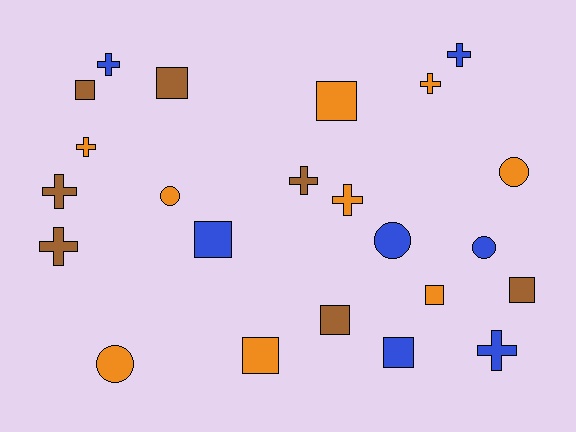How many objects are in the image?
There are 23 objects.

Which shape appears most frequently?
Square, with 9 objects.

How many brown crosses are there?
There are 3 brown crosses.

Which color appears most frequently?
Orange, with 9 objects.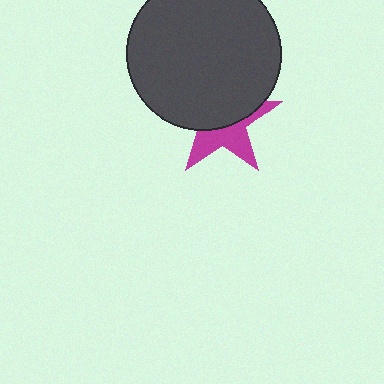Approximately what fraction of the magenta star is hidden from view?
Roughly 57% of the magenta star is hidden behind the dark gray circle.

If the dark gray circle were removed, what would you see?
You would see the complete magenta star.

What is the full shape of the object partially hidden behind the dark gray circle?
The partially hidden object is a magenta star.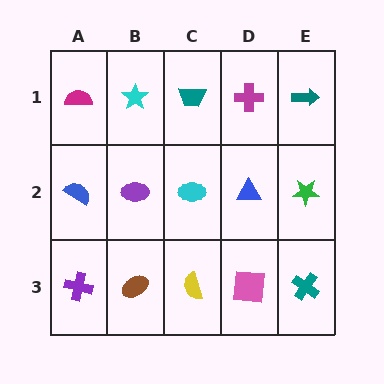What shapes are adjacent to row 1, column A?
A blue semicircle (row 2, column A), a cyan star (row 1, column B).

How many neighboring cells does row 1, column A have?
2.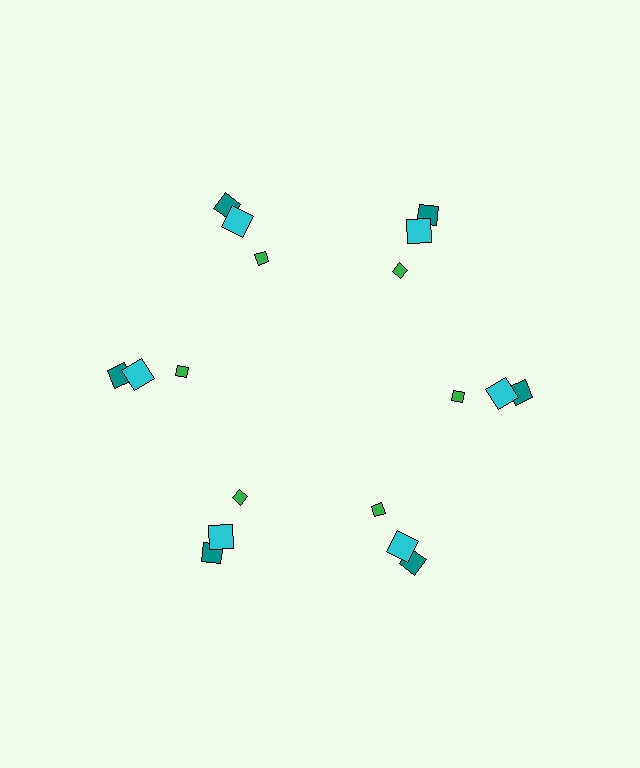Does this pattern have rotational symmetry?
Yes, this pattern has 6-fold rotational symmetry. It looks the same after rotating 60 degrees around the center.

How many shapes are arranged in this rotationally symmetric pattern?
There are 18 shapes, arranged in 6 groups of 3.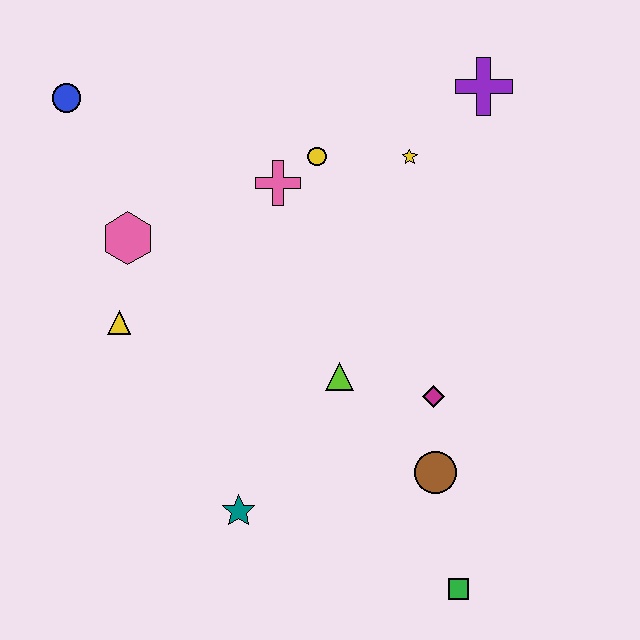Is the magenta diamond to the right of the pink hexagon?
Yes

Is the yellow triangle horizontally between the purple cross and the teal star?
No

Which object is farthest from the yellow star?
The green square is farthest from the yellow star.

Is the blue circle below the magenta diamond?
No